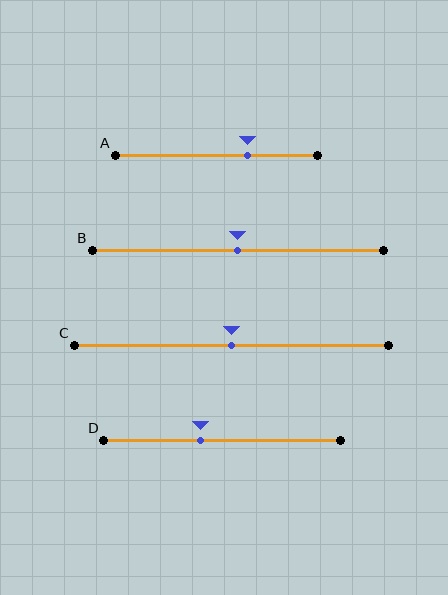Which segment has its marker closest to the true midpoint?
Segment B has its marker closest to the true midpoint.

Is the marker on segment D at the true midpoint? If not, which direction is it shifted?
No, the marker on segment D is shifted to the left by about 9% of the segment length.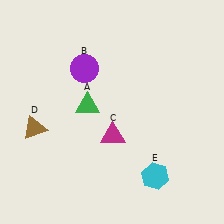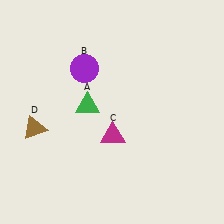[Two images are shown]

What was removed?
The cyan hexagon (E) was removed in Image 2.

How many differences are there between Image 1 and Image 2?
There is 1 difference between the two images.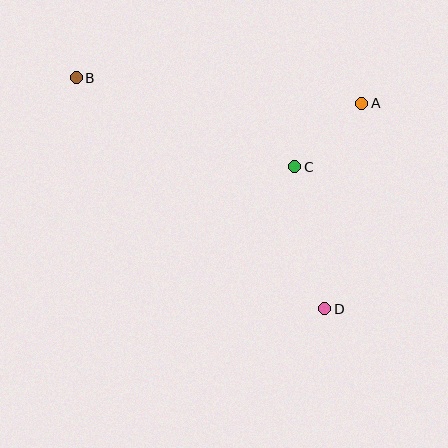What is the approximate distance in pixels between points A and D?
The distance between A and D is approximately 209 pixels.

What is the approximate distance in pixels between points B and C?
The distance between B and C is approximately 236 pixels.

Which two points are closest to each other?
Points A and C are closest to each other.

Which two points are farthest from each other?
Points B and D are farthest from each other.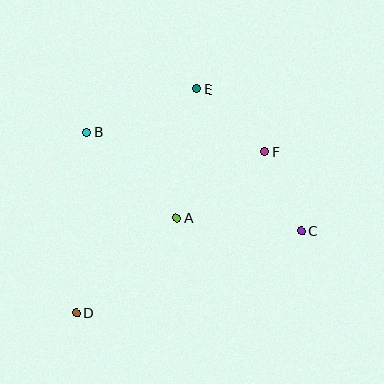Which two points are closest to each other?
Points C and F are closest to each other.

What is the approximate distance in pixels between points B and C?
The distance between B and C is approximately 236 pixels.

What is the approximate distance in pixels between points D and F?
The distance between D and F is approximately 248 pixels.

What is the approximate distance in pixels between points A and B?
The distance between A and B is approximately 124 pixels.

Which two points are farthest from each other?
Points D and E are farthest from each other.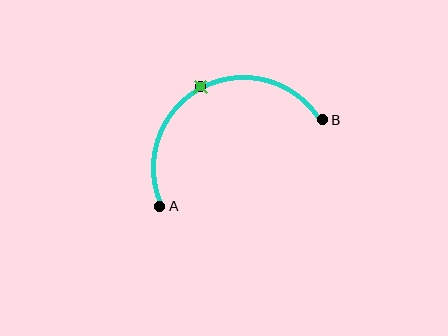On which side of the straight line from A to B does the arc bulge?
The arc bulges above the straight line connecting A and B.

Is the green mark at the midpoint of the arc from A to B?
Yes. The green mark lies on the arc at equal arc-length from both A and B — it is the arc midpoint.